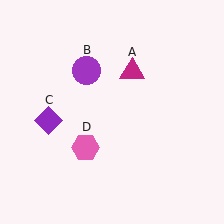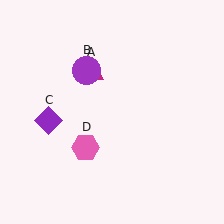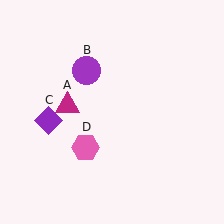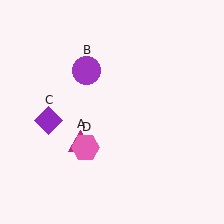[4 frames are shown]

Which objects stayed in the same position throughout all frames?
Purple circle (object B) and purple diamond (object C) and pink hexagon (object D) remained stationary.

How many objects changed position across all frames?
1 object changed position: magenta triangle (object A).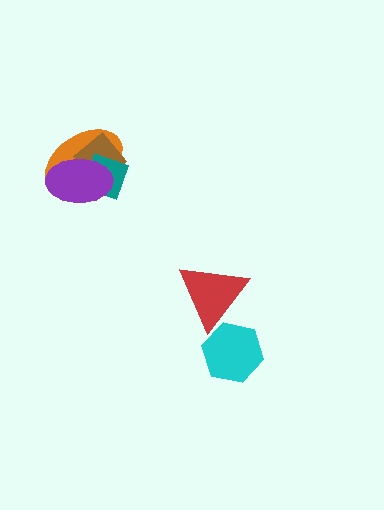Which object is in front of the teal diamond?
The purple ellipse is in front of the teal diamond.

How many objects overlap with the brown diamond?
3 objects overlap with the brown diamond.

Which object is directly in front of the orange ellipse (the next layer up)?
The brown diamond is directly in front of the orange ellipse.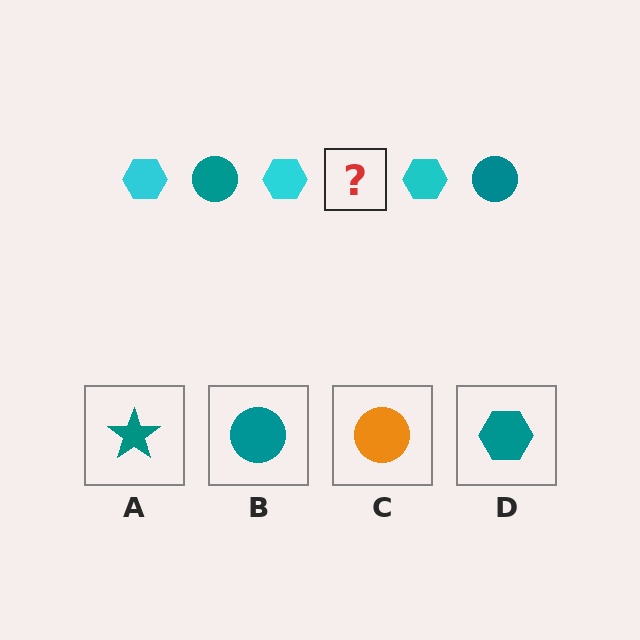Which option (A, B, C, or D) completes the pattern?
B.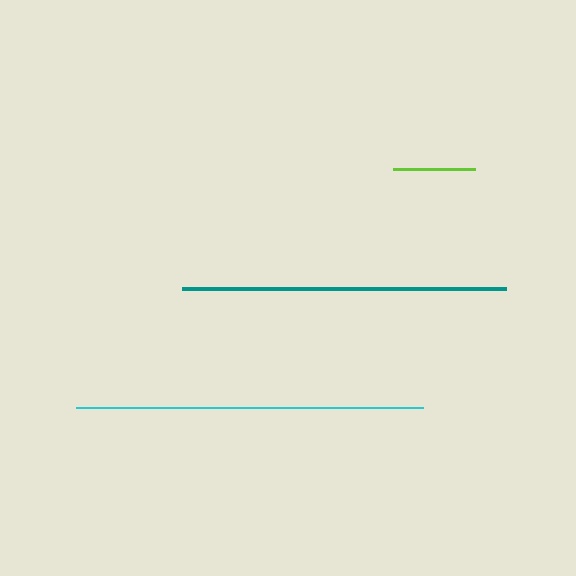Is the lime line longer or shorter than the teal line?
The teal line is longer than the lime line.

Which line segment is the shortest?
The lime line is the shortest at approximately 81 pixels.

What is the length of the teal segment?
The teal segment is approximately 324 pixels long.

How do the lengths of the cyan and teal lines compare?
The cyan and teal lines are approximately the same length.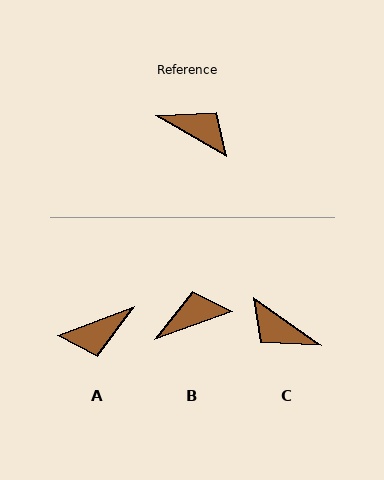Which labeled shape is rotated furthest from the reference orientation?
C, about 175 degrees away.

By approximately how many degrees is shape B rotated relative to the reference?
Approximately 49 degrees counter-clockwise.